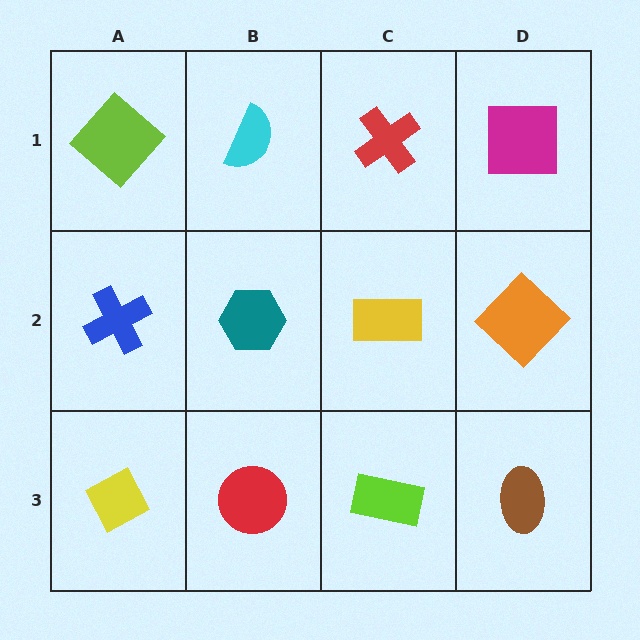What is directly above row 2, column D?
A magenta square.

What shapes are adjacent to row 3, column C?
A yellow rectangle (row 2, column C), a red circle (row 3, column B), a brown ellipse (row 3, column D).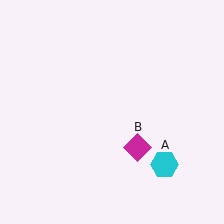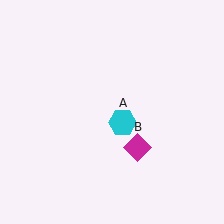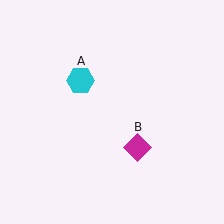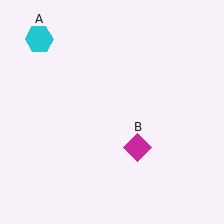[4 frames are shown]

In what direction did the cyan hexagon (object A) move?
The cyan hexagon (object A) moved up and to the left.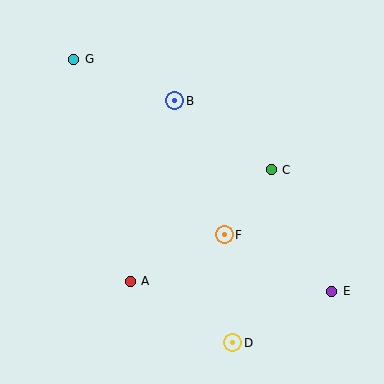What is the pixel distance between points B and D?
The distance between B and D is 249 pixels.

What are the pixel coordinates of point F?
Point F is at (224, 235).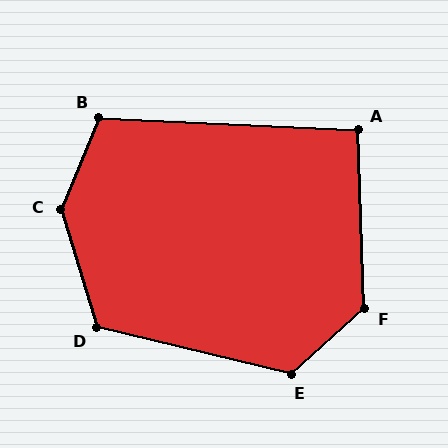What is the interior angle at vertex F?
Approximately 129 degrees (obtuse).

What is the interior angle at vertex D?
Approximately 120 degrees (obtuse).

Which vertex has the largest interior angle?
C, at approximately 140 degrees.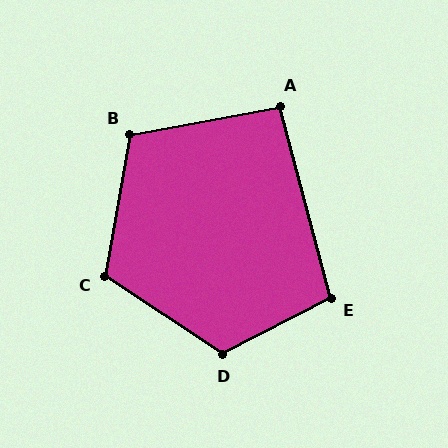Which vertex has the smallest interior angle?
A, at approximately 94 degrees.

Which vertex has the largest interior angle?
D, at approximately 119 degrees.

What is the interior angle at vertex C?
Approximately 114 degrees (obtuse).